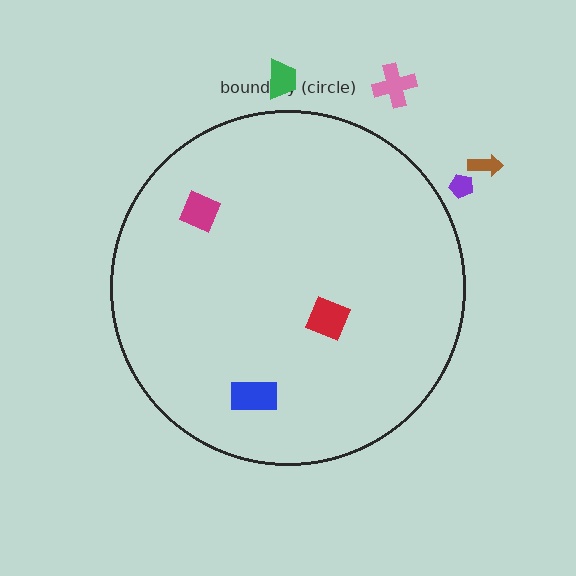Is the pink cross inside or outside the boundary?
Outside.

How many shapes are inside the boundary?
3 inside, 4 outside.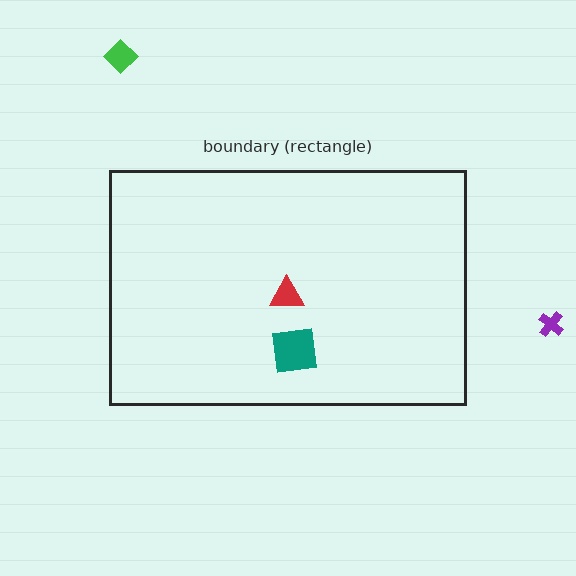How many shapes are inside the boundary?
2 inside, 2 outside.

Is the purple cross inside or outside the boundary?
Outside.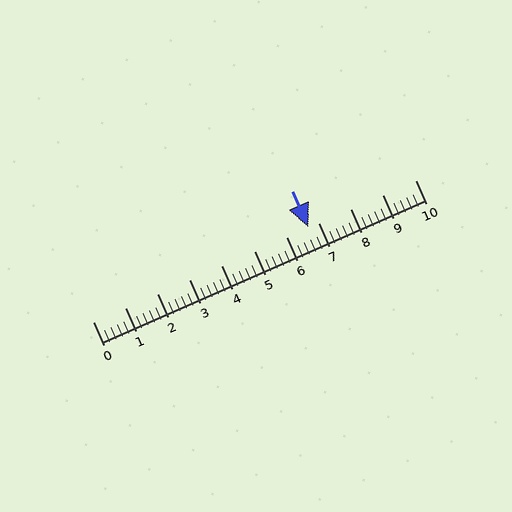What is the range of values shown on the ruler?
The ruler shows values from 0 to 10.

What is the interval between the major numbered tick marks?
The major tick marks are spaced 1 units apart.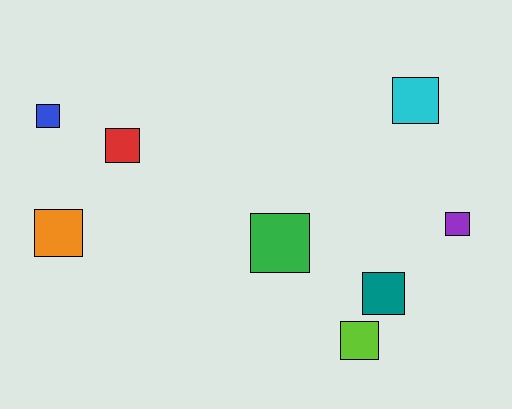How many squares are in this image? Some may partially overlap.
There are 8 squares.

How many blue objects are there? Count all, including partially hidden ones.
There is 1 blue object.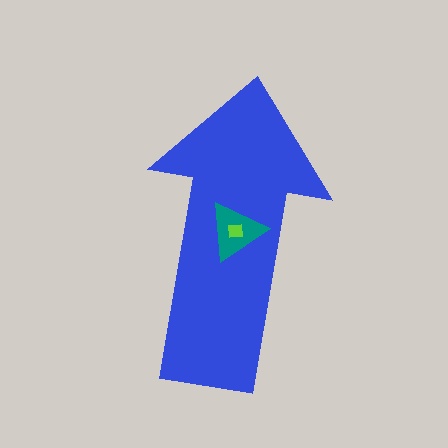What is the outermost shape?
The blue arrow.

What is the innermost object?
The lime square.